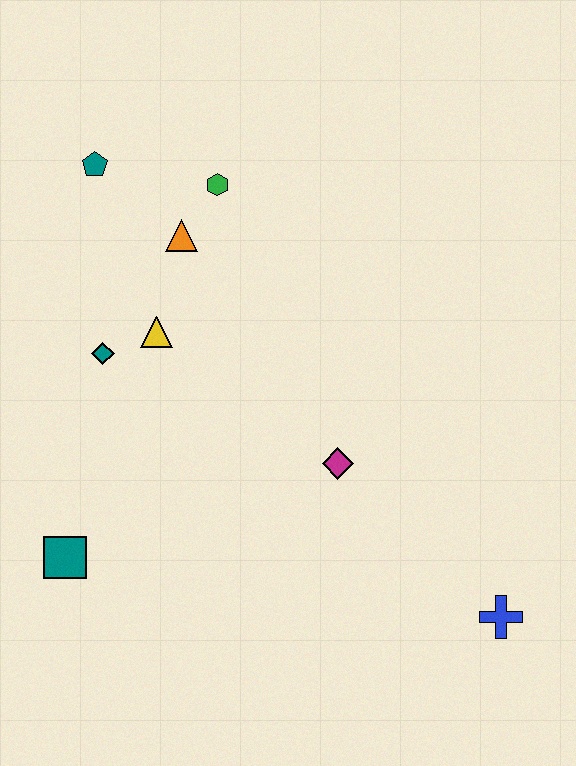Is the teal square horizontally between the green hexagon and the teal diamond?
No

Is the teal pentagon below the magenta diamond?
No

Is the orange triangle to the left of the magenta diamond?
Yes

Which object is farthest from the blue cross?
The teal pentagon is farthest from the blue cross.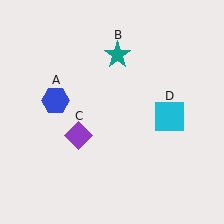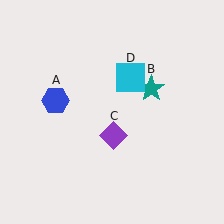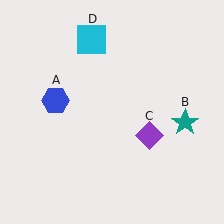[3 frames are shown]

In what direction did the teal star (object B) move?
The teal star (object B) moved down and to the right.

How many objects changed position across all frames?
3 objects changed position: teal star (object B), purple diamond (object C), cyan square (object D).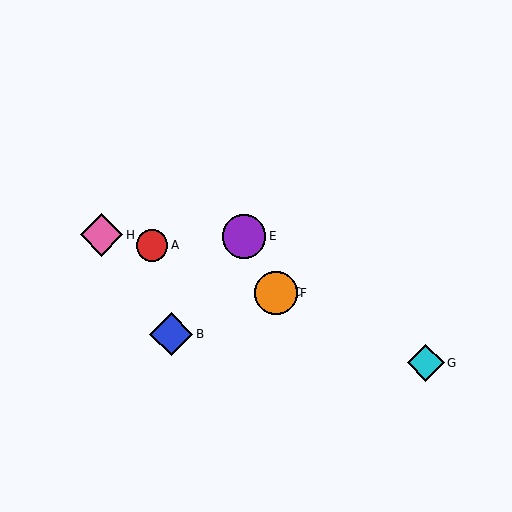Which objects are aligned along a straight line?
Objects C, D, E, F are aligned along a straight line.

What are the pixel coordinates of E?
Object E is at (244, 236).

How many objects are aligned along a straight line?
4 objects (C, D, E, F) are aligned along a straight line.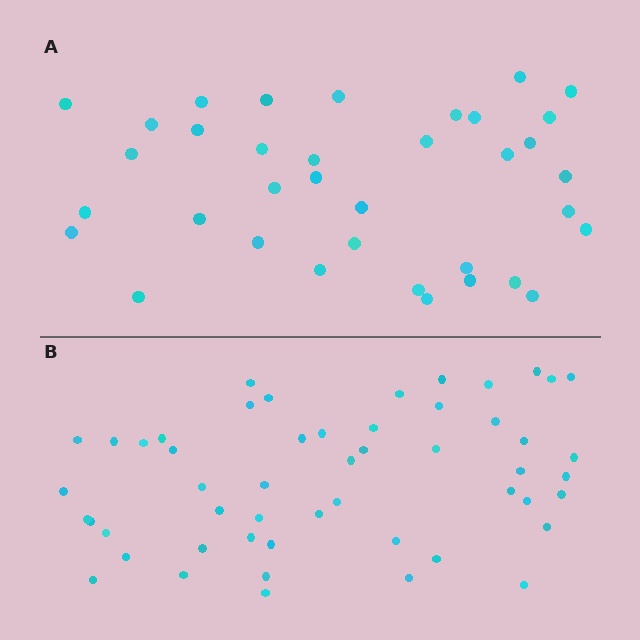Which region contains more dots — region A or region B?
Region B (the bottom region) has more dots.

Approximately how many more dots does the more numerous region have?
Region B has approximately 15 more dots than region A.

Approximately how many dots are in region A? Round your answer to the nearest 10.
About 40 dots. (The exact count is 36, which rounds to 40.)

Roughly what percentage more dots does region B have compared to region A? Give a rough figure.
About 45% more.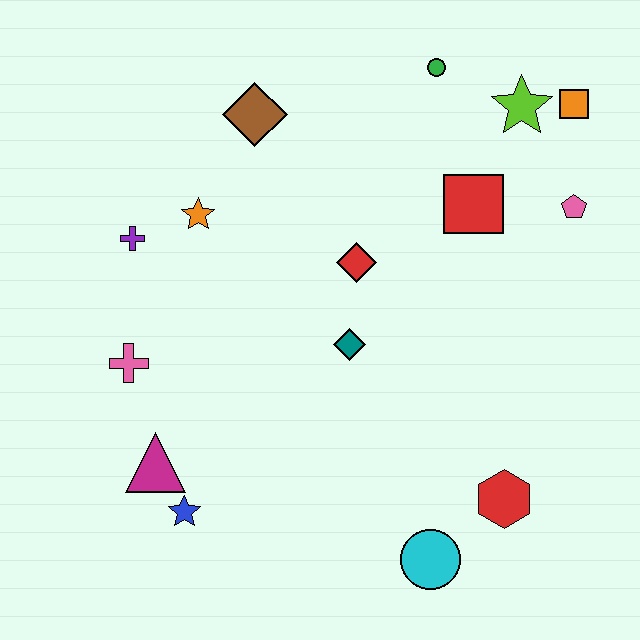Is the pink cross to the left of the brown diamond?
Yes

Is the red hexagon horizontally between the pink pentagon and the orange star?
Yes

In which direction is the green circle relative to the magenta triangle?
The green circle is above the magenta triangle.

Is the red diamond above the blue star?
Yes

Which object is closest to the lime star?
The orange square is closest to the lime star.